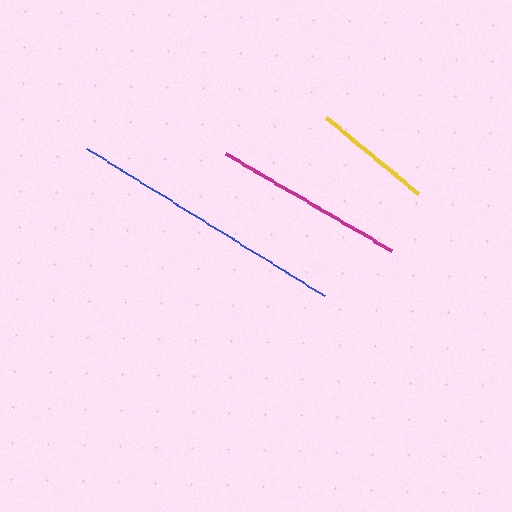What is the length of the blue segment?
The blue segment is approximately 280 pixels long.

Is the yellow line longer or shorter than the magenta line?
The magenta line is longer than the yellow line.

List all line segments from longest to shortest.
From longest to shortest: blue, magenta, yellow.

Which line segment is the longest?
The blue line is the longest at approximately 280 pixels.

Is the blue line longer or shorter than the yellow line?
The blue line is longer than the yellow line.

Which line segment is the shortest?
The yellow line is the shortest at approximately 119 pixels.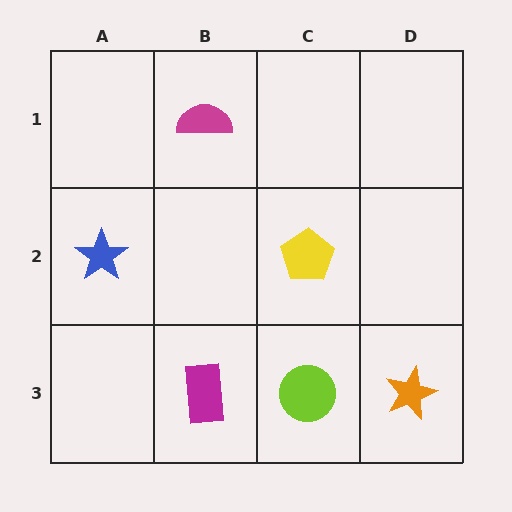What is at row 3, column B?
A magenta rectangle.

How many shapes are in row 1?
1 shape.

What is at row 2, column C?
A yellow pentagon.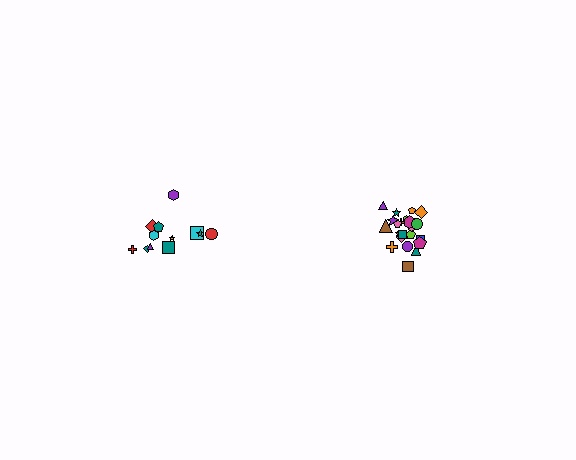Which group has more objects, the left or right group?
The right group.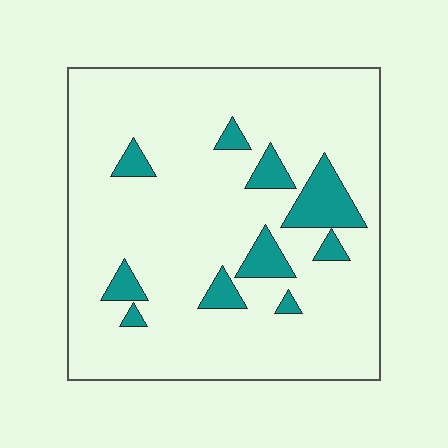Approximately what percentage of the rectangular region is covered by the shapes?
Approximately 10%.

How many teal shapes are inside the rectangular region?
10.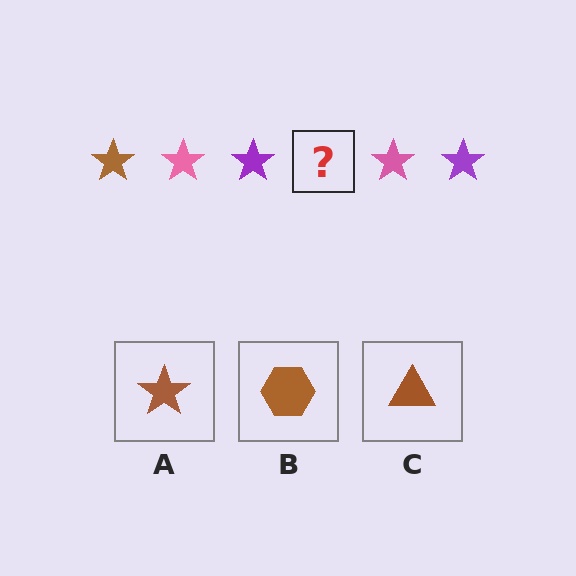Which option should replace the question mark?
Option A.